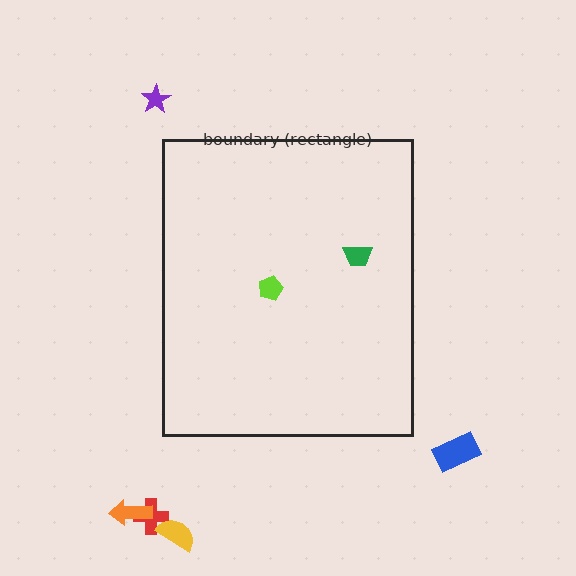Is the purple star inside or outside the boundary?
Outside.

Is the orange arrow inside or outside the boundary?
Outside.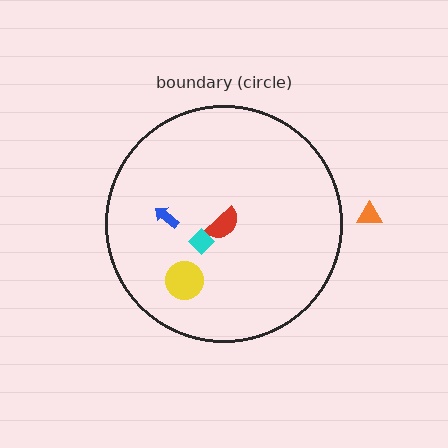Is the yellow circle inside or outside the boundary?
Inside.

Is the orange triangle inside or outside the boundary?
Outside.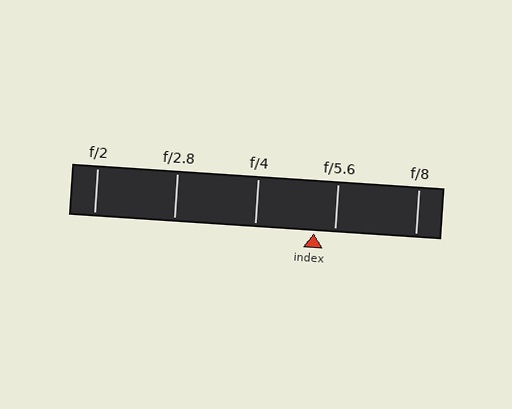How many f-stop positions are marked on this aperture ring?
There are 5 f-stop positions marked.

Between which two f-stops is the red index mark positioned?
The index mark is between f/4 and f/5.6.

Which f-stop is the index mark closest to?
The index mark is closest to f/5.6.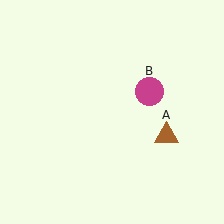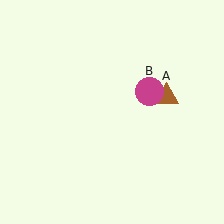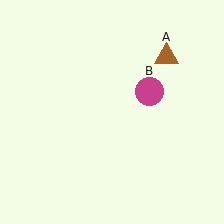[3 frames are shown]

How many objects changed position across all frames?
1 object changed position: brown triangle (object A).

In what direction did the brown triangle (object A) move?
The brown triangle (object A) moved up.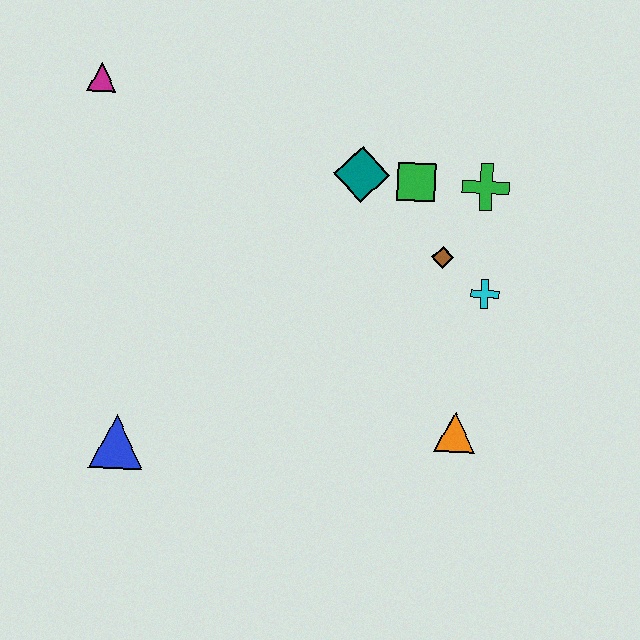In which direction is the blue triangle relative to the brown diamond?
The blue triangle is to the left of the brown diamond.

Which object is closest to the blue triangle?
The orange triangle is closest to the blue triangle.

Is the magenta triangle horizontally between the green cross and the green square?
No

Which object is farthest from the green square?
The blue triangle is farthest from the green square.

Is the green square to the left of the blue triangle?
No